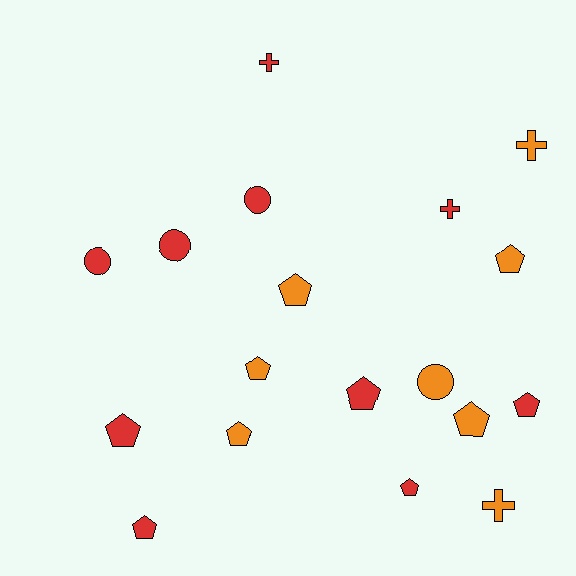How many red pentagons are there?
There are 5 red pentagons.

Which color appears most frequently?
Red, with 10 objects.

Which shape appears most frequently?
Pentagon, with 10 objects.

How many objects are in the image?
There are 18 objects.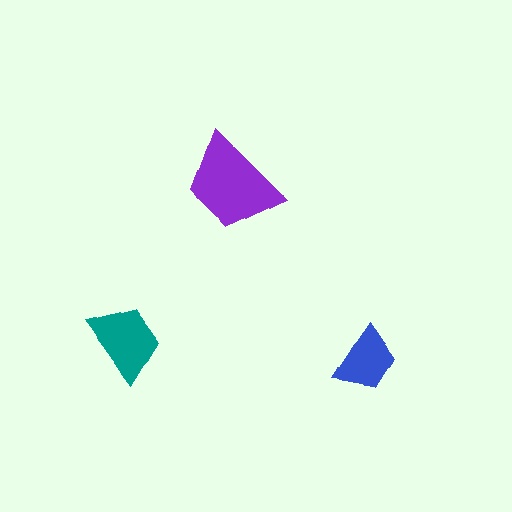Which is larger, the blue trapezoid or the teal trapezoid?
The teal one.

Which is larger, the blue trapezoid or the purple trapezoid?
The purple one.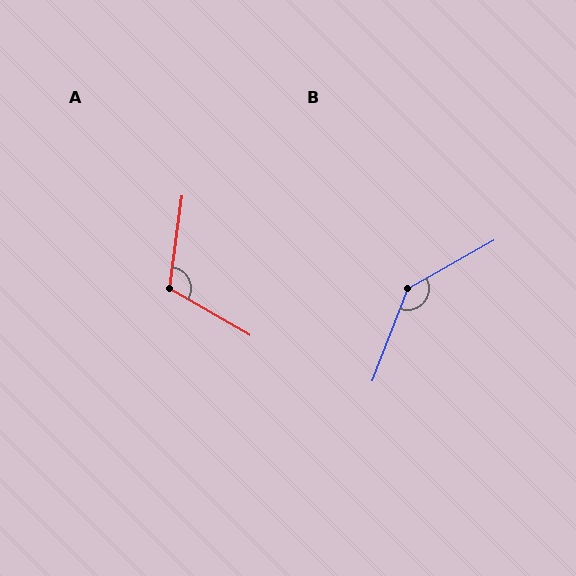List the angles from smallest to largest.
A (112°), B (140°).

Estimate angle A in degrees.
Approximately 112 degrees.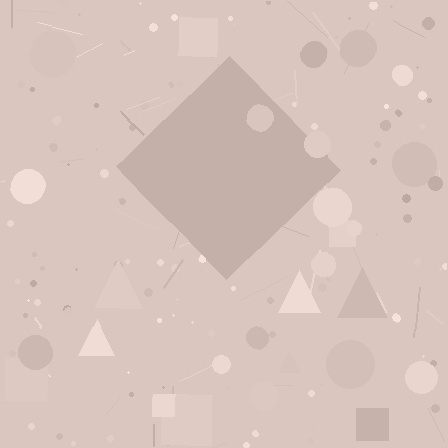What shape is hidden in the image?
A diamond is hidden in the image.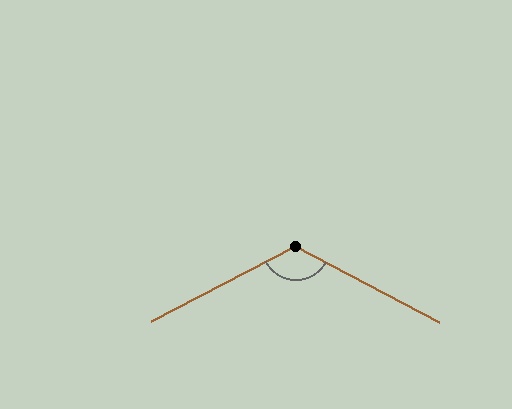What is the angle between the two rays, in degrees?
Approximately 124 degrees.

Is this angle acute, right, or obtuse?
It is obtuse.